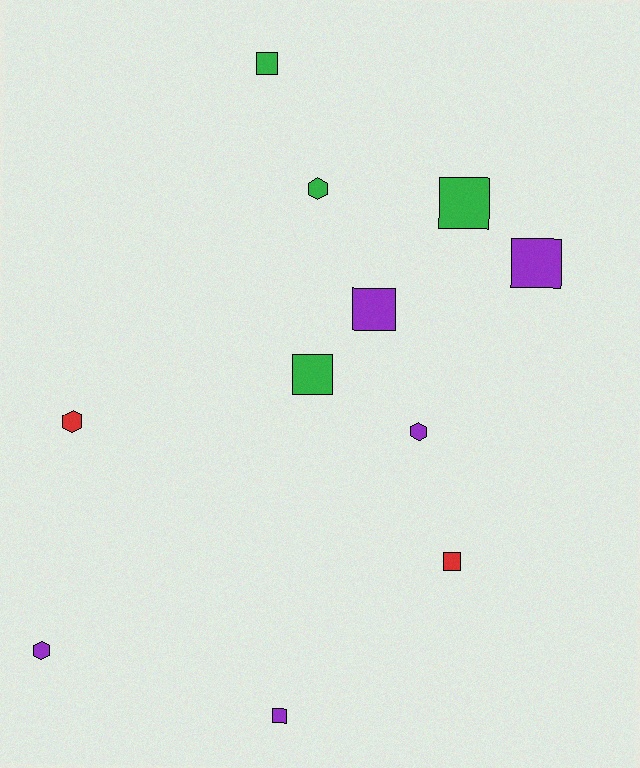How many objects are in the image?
There are 11 objects.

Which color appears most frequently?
Purple, with 5 objects.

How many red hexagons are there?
There is 1 red hexagon.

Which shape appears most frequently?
Square, with 7 objects.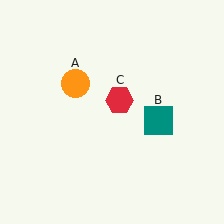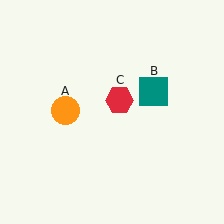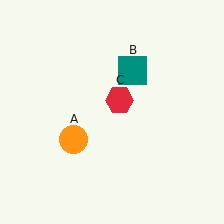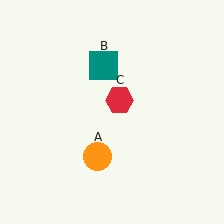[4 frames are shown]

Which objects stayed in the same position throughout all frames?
Red hexagon (object C) remained stationary.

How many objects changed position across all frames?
2 objects changed position: orange circle (object A), teal square (object B).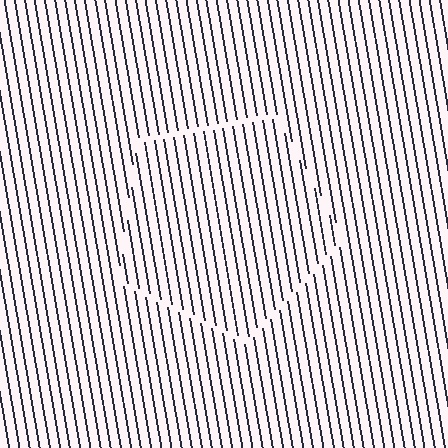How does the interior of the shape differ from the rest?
The interior of the shape contains the same grating, shifted by half a period — the contour is defined by the phase discontinuity where line-ends from the inner and outer gratings abut.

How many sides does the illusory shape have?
5 sides — the line-ends trace a pentagon.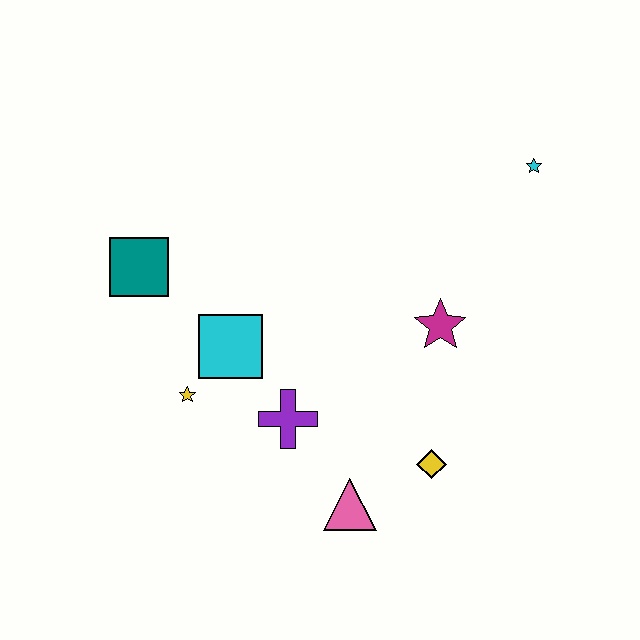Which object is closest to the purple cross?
The cyan square is closest to the purple cross.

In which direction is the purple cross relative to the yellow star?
The purple cross is to the right of the yellow star.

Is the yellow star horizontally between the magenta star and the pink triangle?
No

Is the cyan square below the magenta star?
Yes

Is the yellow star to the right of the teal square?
Yes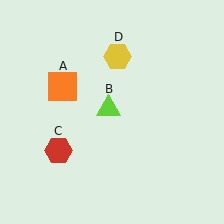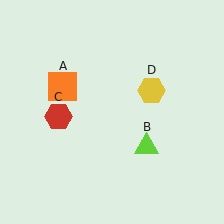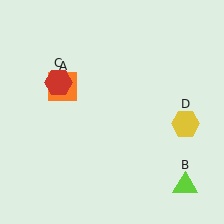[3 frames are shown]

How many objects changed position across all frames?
3 objects changed position: lime triangle (object B), red hexagon (object C), yellow hexagon (object D).